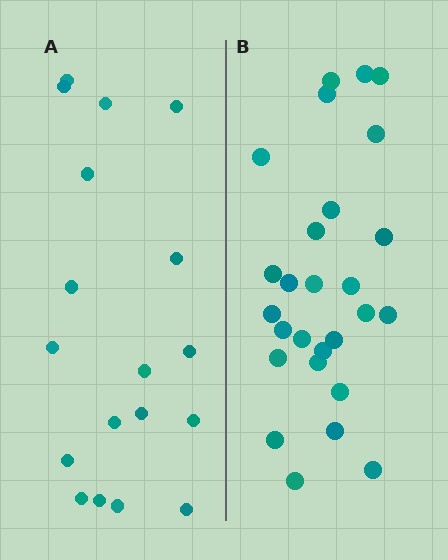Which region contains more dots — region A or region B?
Region B (the right region) has more dots.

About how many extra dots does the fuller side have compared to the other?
Region B has roughly 8 or so more dots than region A.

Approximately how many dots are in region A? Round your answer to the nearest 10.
About 20 dots. (The exact count is 18, which rounds to 20.)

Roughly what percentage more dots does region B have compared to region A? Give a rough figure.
About 50% more.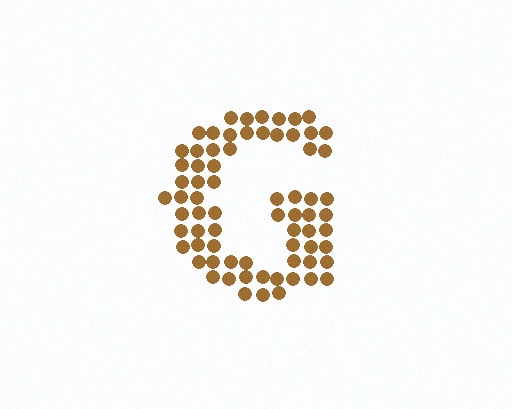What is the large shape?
The large shape is the letter G.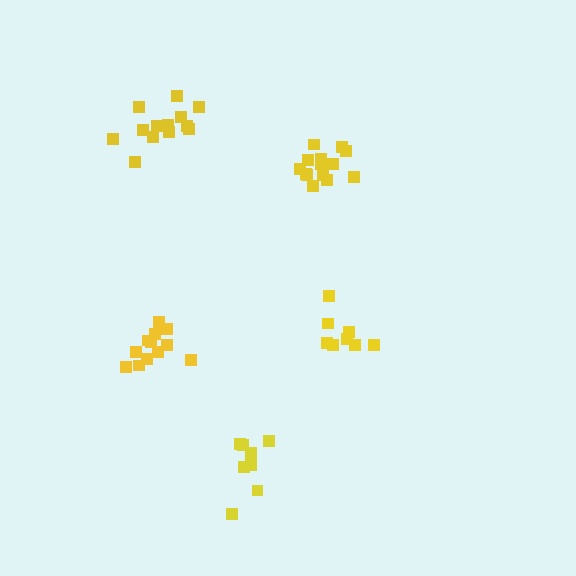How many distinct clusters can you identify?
There are 5 distinct clusters.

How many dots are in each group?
Group 1: 8 dots, Group 2: 14 dots, Group 3: 14 dots, Group 4: 8 dots, Group 5: 12 dots (56 total).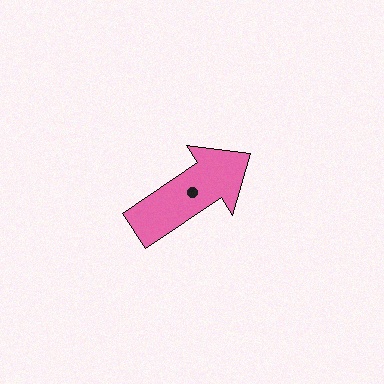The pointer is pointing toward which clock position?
Roughly 2 o'clock.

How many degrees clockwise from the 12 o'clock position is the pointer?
Approximately 57 degrees.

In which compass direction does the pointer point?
Northeast.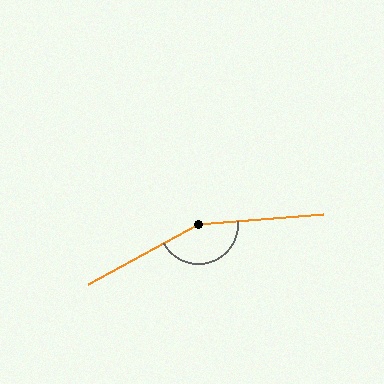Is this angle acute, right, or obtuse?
It is obtuse.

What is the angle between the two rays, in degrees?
Approximately 156 degrees.